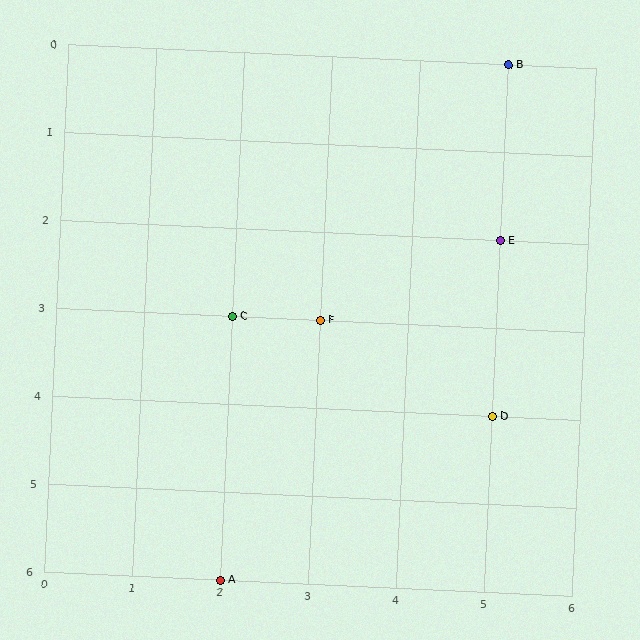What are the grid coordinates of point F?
Point F is at grid coordinates (3, 3).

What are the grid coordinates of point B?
Point B is at grid coordinates (5, 0).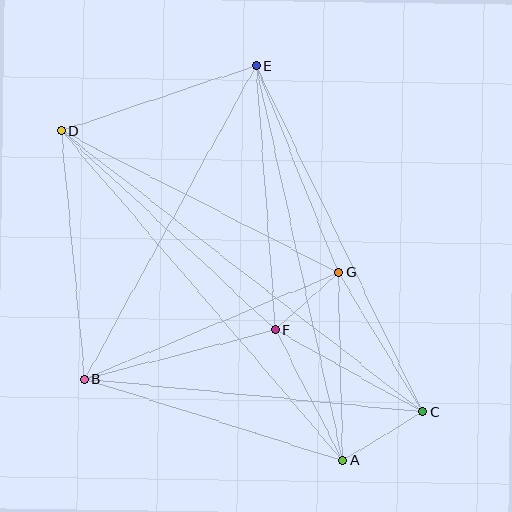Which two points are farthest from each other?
Points C and D are farthest from each other.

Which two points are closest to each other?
Points F and G are closest to each other.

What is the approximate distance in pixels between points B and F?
The distance between B and F is approximately 197 pixels.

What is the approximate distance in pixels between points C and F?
The distance between C and F is approximately 169 pixels.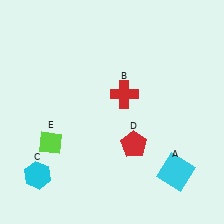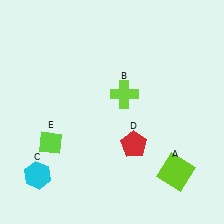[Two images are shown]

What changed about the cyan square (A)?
In Image 1, A is cyan. In Image 2, it changed to lime.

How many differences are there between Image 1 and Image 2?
There are 2 differences between the two images.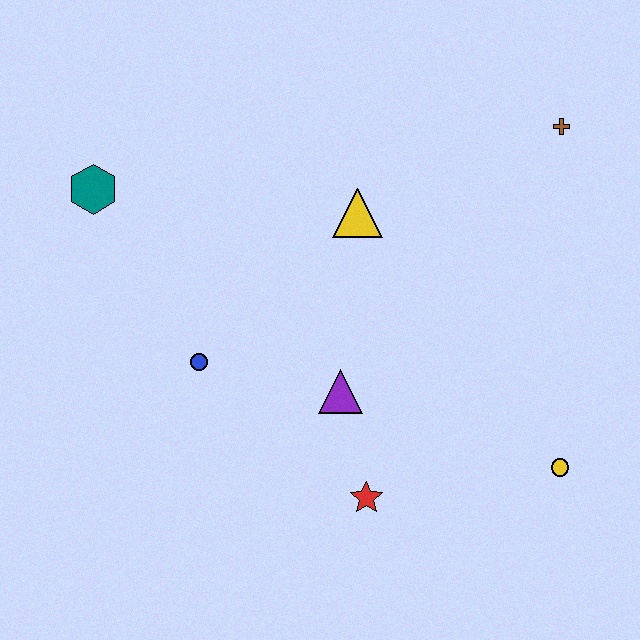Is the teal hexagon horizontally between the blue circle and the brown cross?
No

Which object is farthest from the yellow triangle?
The yellow circle is farthest from the yellow triangle.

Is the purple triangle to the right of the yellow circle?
No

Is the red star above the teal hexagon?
No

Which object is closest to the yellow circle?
The red star is closest to the yellow circle.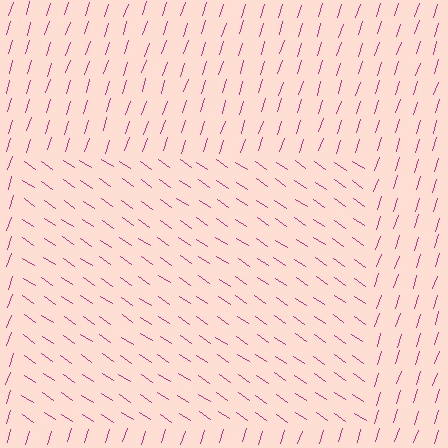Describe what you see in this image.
The image is filled with small magenta line segments. A rectangle region in the image has lines oriented differently from the surrounding lines, creating a visible texture boundary.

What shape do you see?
I see a rectangle.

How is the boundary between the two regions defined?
The boundary is defined purely by a change in line orientation (approximately 74 degrees difference). All lines are the same color and thickness.